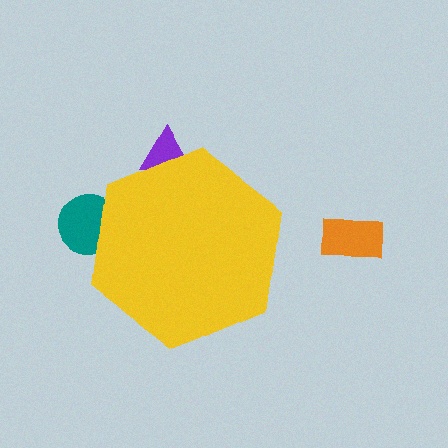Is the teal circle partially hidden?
Yes, the teal circle is partially hidden behind the yellow hexagon.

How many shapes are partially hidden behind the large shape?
2 shapes are partially hidden.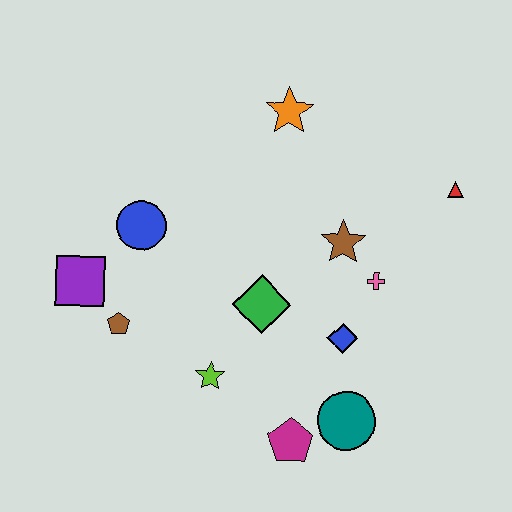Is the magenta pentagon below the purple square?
Yes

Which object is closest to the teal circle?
The magenta pentagon is closest to the teal circle.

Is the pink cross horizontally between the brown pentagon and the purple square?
No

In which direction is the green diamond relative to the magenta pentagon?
The green diamond is above the magenta pentagon.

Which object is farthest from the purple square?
The red triangle is farthest from the purple square.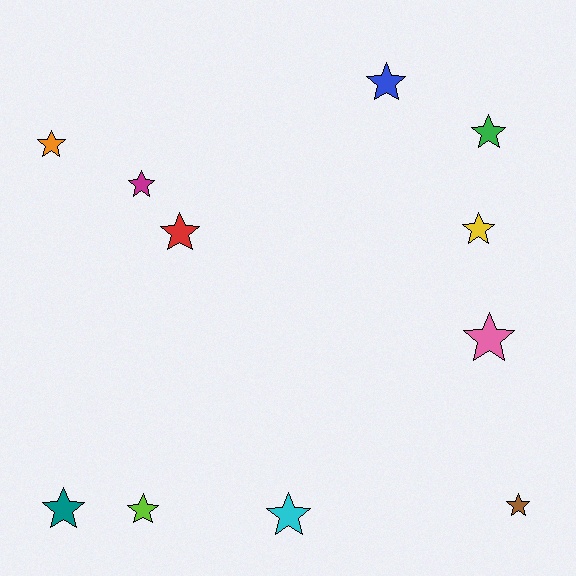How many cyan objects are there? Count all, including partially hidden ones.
There is 1 cyan object.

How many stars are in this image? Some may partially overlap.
There are 11 stars.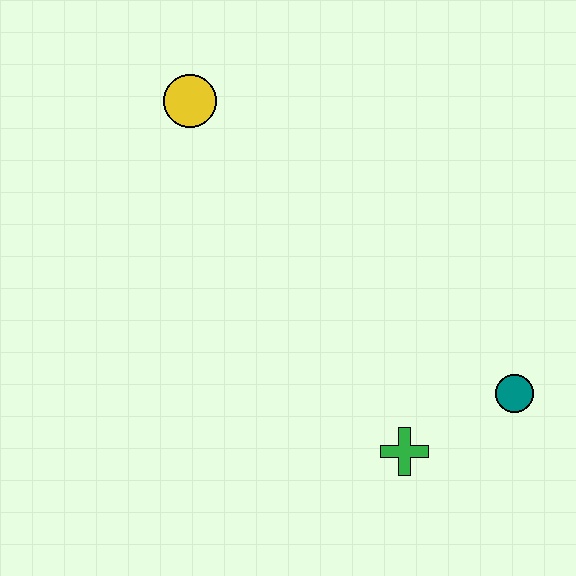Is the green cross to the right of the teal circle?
No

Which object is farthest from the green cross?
The yellow circle is farthest from the green cross.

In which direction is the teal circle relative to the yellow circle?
The teal circle is to the right of the yellow circle.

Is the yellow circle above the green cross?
Yes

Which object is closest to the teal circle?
The green cross is closest to the teal circle.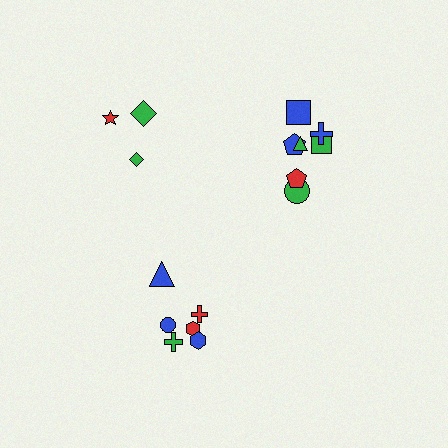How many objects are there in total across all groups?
There are 16 objects.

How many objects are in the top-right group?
There are 7 objects.